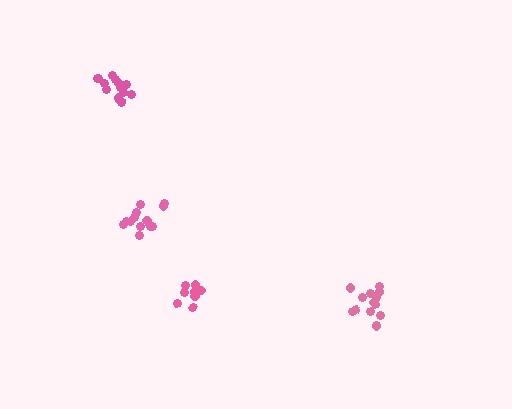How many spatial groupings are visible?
There are 4 spatial groupings.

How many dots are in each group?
Group 1: 9 dots, Group 2: 14 dots, Group 3: 14 dots, Group 4: 14 dots (51 total).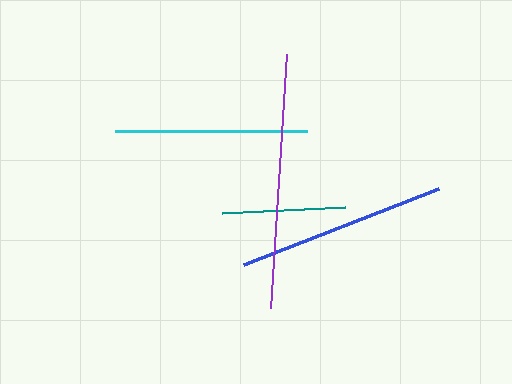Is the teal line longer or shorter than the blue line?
The blue line is longer than the teal line.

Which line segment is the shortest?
The teal line is the shortest at approximately 123 pixels.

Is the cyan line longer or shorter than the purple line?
The purple line is longer than the cyan line.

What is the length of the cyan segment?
The cyan segment is approximately 193 pixels long.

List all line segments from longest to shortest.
From longest to shortest: purple, blue, cyan, teal.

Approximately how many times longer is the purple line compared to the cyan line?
The purple line is approximately 1.3 times the length of the cyan line.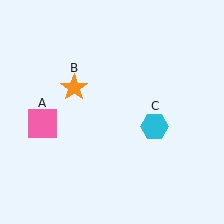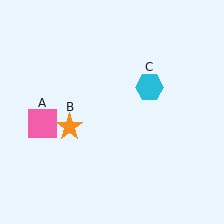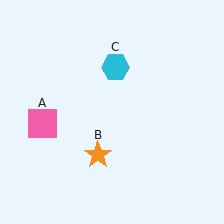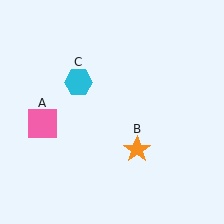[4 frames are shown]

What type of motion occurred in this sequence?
The orange star (object B), cyan hexagon (object C) rotated counterclockwise around the center of the scene.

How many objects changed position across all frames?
2 objects changed position: orange star (object B), cyan hexagon (object C).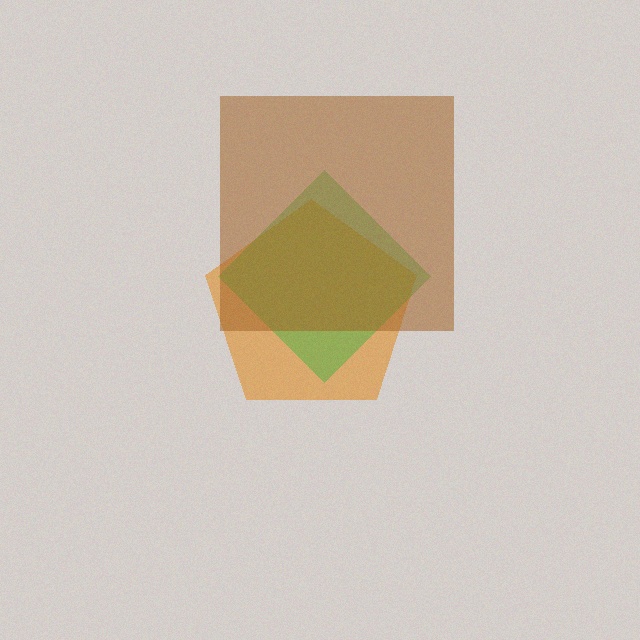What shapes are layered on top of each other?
The layered shapes are: an orange pentagon, a green diamond, a brown square.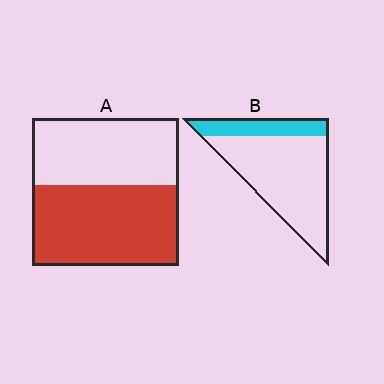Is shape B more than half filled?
No.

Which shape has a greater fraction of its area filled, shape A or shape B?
Shape A.